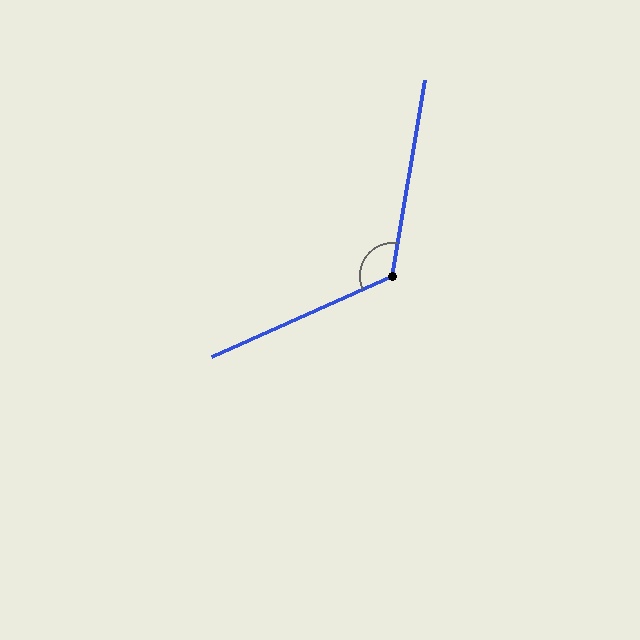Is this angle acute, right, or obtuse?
It is obtuse.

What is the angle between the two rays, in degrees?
Approximately 124 degrees.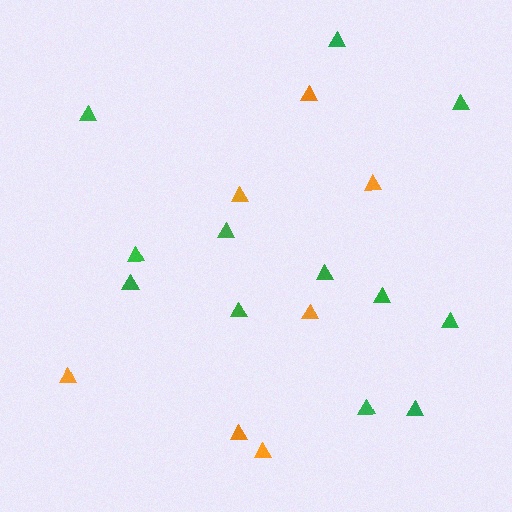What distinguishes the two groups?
There are 2 groups: one group of orange triangles (7) and one group of green triangles (12).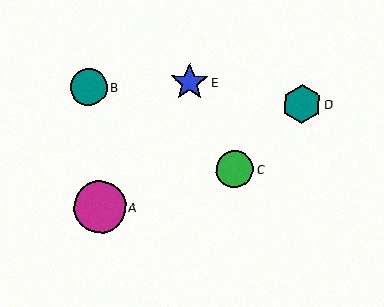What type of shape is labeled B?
Shape B is a teal circle.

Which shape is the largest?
The magenta circle (labeled A) is the largest.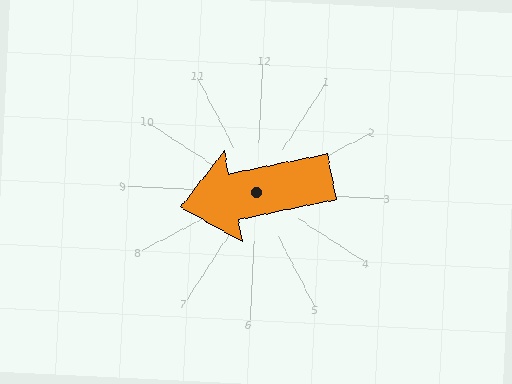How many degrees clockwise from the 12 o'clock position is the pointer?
Approximately 256 degrees.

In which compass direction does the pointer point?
West.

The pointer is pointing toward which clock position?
Roughly 9 o'clock.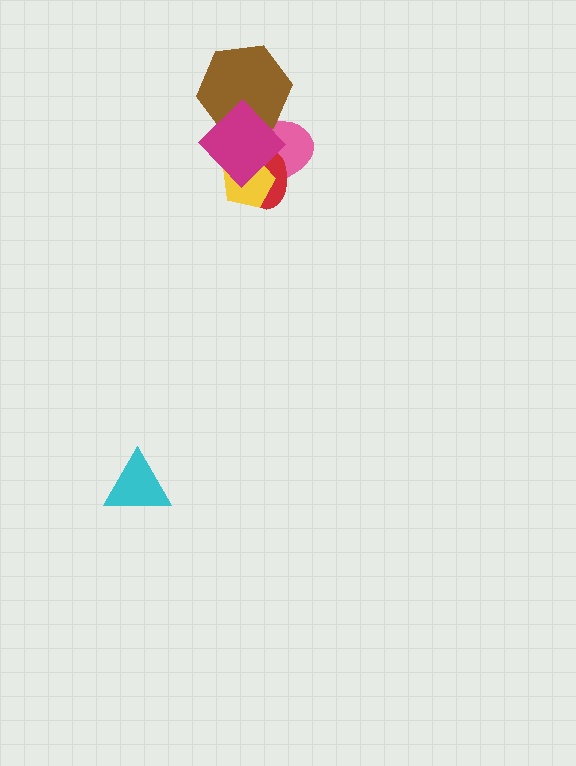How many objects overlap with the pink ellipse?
4 objects overlap with the pink ellipse.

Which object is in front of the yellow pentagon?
The magenta diamond is in front of the yellow pentagon.